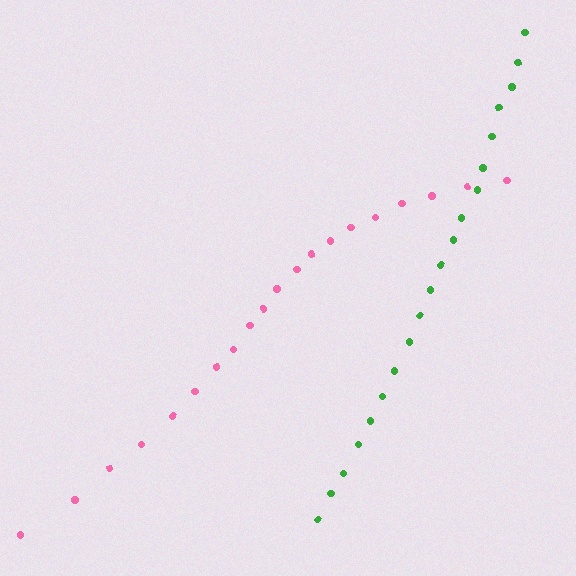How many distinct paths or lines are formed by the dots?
There are 2 distinct paths.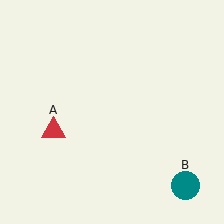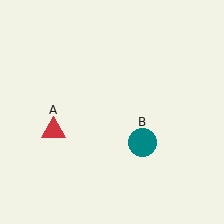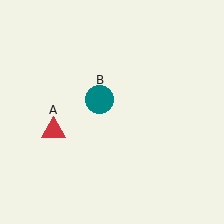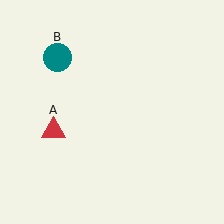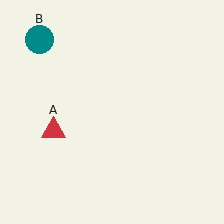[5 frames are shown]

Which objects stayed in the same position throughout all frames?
Red triangle (object A) remained stationary.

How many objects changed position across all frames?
1 object changed position: teal circle (object B).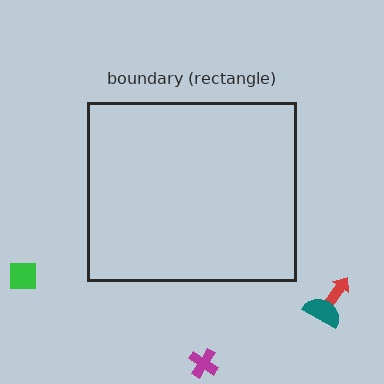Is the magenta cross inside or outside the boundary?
Outside.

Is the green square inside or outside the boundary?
Outside.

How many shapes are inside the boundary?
0 inside, 4 outside.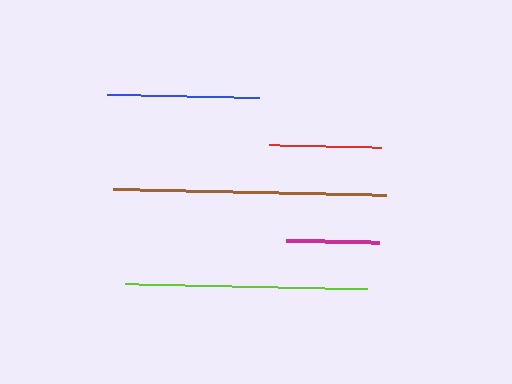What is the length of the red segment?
The red segment is approximately 112 pixels long.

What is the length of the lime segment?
The lime segment is approximately 242 pixels long.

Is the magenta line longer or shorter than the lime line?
The lime line is longer than the magenta line.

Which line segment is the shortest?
The magenta line is the shortest at approximately 93 pixels.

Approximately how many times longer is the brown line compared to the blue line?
The brown line is approximately 1.8 times the length of the blue line.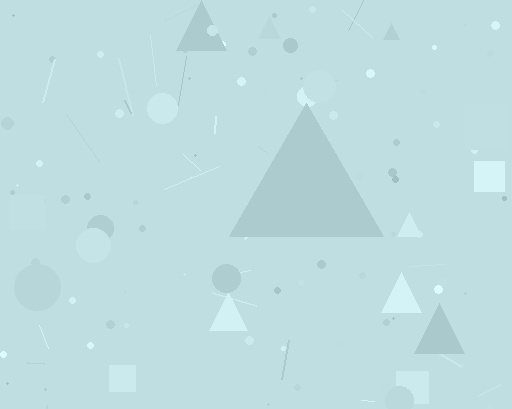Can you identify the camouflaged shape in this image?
The camouflaged shape is a triangle.